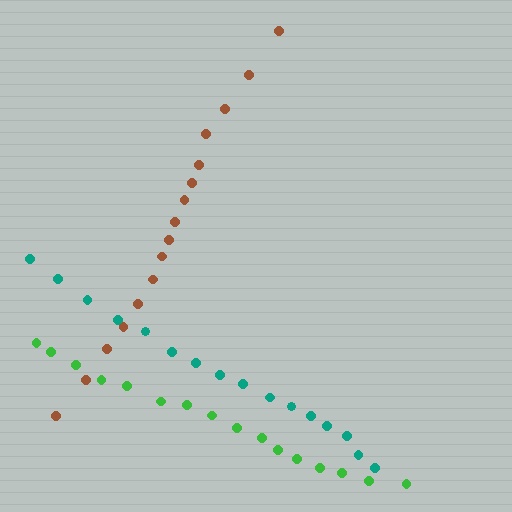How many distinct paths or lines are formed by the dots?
There are 3 distinct paths.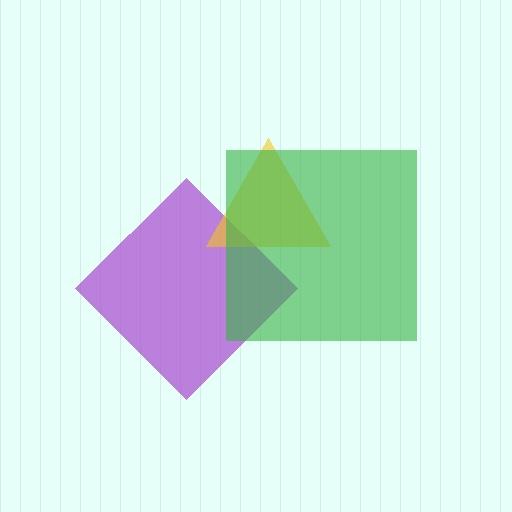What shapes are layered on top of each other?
The layered shapes are: a purple diamond, a yellow triangle, a green square.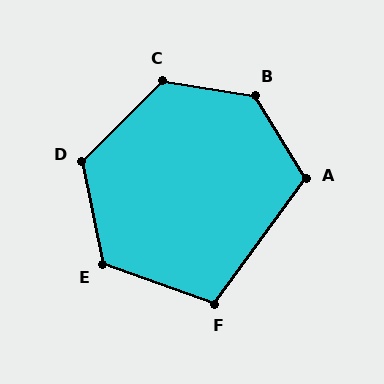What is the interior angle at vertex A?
Approximately 112 degrees (obtuse).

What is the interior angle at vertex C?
Approximately 126 degrees (obtuse).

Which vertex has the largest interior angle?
B, at approximately 131 degrees.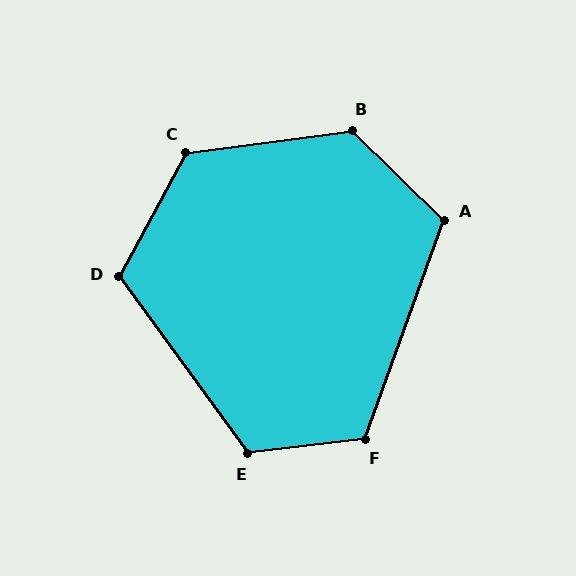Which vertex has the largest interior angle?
B, at approximately 128 degrees.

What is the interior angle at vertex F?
Approximately 116 degrees (obtuse).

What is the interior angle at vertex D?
Approximately 115 degrees (obtuse).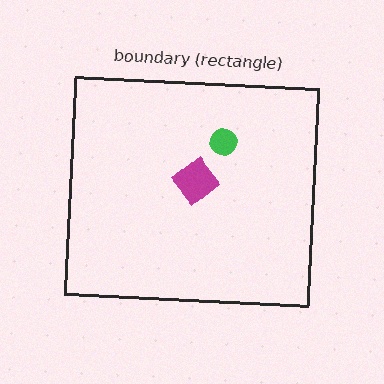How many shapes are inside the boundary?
2 inside, 0 outside.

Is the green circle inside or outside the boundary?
Inside.